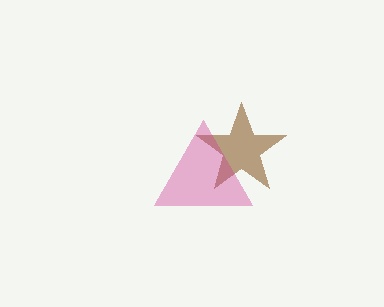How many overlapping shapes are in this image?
There are 2 overlapping shapes in the image.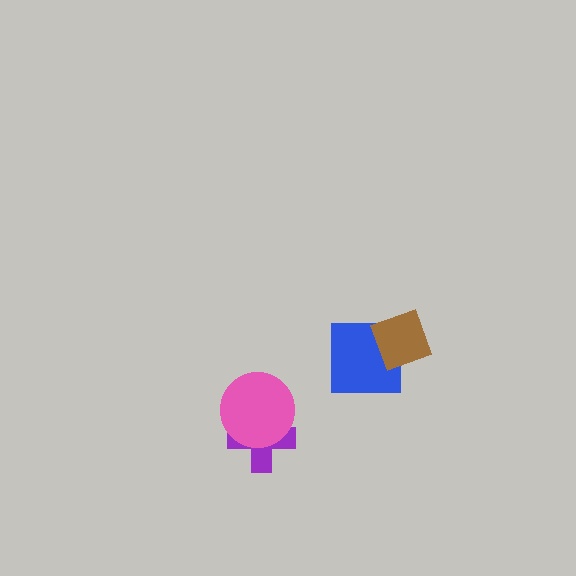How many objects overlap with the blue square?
1 object overlaps with the blue square.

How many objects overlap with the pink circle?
1 object overlaps with the pink circle.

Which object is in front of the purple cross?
The pink circle is in front of the purple cross.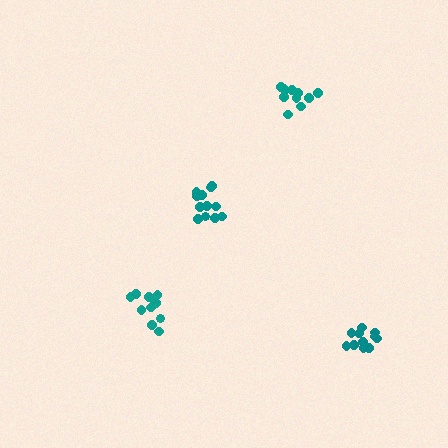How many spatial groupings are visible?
There are 4 spatial groupings.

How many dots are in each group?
Group 1: 11 dots, Group 2: 12 dots, Group 3: 12 dots, Group 4: 13 dots (48 total).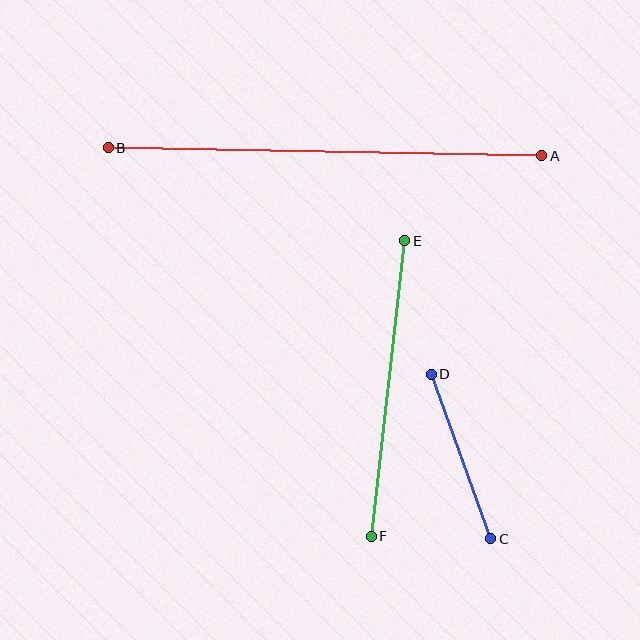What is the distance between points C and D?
The distance is approximately 175 pixels.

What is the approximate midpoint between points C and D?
The midpoint is at approximately (461, 457) pixels.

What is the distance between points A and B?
The distance is approximately 433 pixels.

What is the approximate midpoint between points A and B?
The midpoint is at approximately (325, 152) pixels.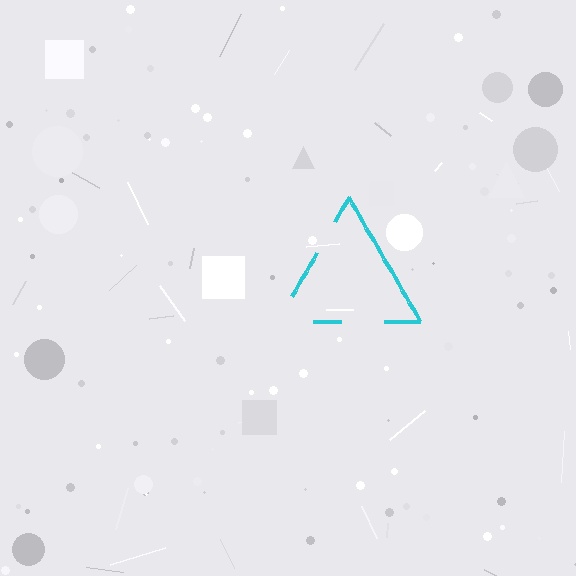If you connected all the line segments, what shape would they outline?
They would outline a triangle.